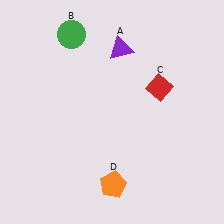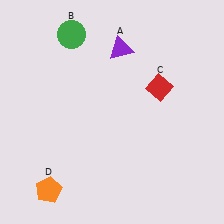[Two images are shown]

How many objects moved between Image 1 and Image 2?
1 object moved between the two images.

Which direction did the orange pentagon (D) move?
The orange pentagon (D) moved left.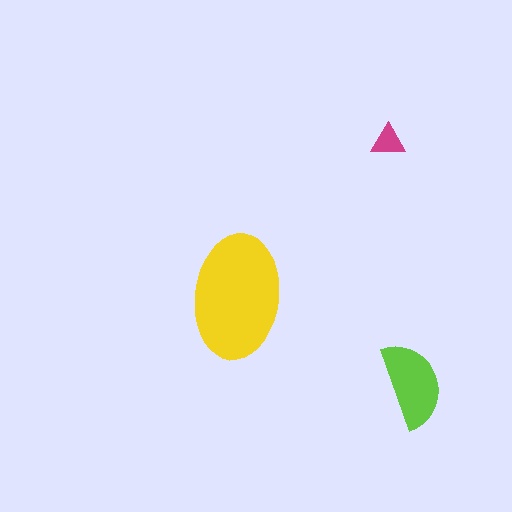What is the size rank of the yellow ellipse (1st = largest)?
1st.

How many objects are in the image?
There are 3 objects in the image.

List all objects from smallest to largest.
The magenta triangle, the lime semicircle, the yellow ellipse.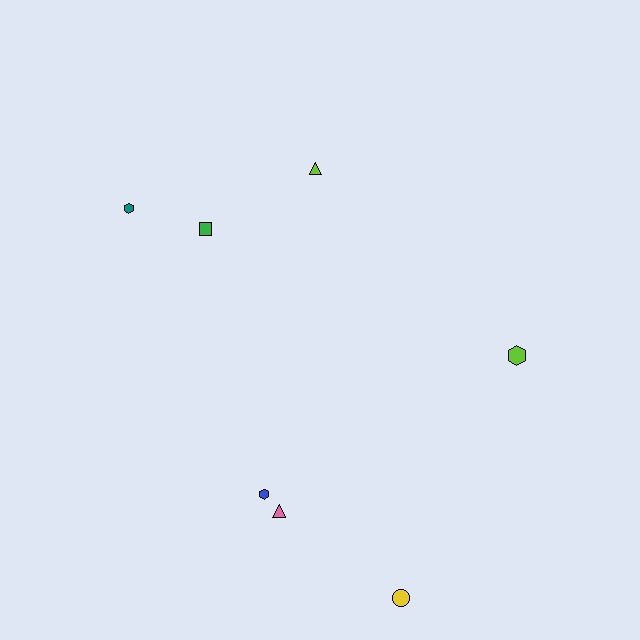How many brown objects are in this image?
There are no brown objects.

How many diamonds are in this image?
There are no diamonds.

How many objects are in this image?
There are 7 objects.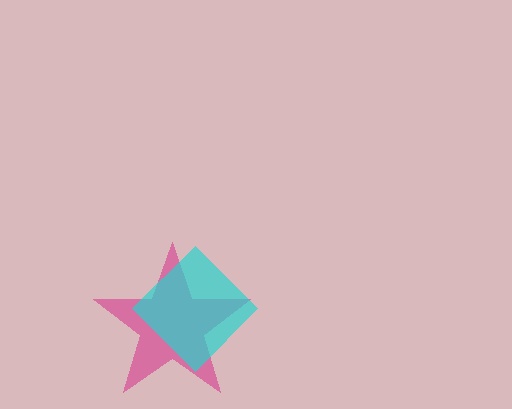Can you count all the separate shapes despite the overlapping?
Yes, there are 2 separate shapes.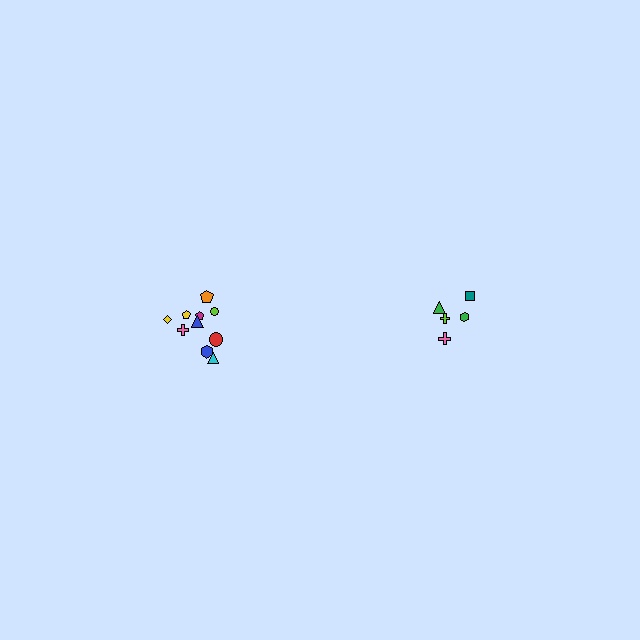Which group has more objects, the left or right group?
The left group.